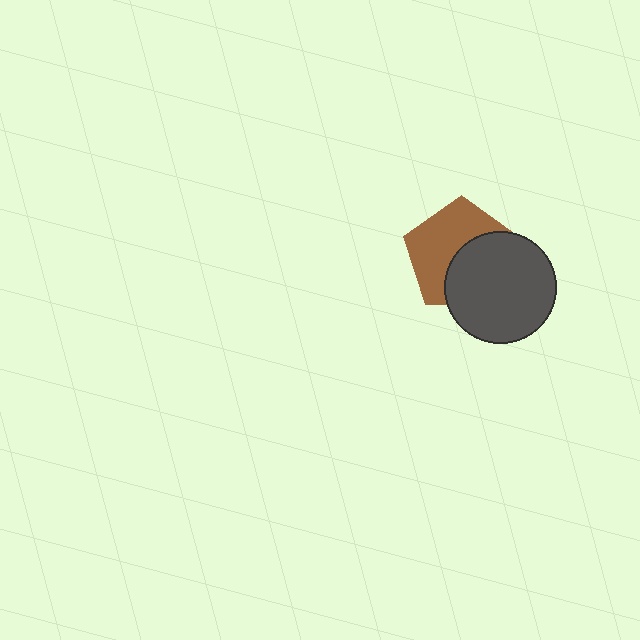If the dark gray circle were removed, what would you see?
You would see the complete brown pentagon.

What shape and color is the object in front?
The object in front is a dark gray circle.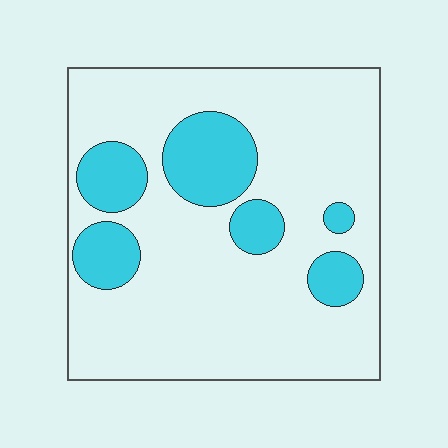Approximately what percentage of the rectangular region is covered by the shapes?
Approximately 20%.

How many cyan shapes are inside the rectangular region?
6.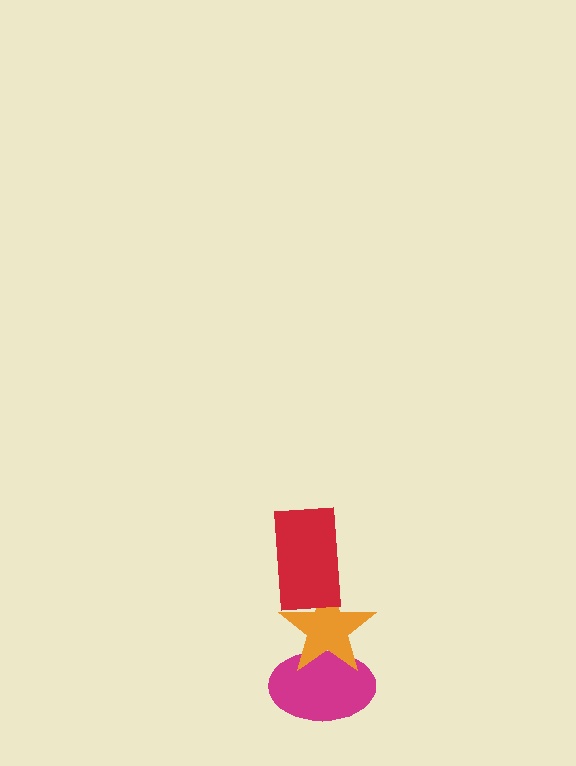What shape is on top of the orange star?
The red rectangle is on top of the orange star.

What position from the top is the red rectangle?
The red rectangle is 1st from the top.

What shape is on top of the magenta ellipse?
The orange star is on top of the magenta ellipse.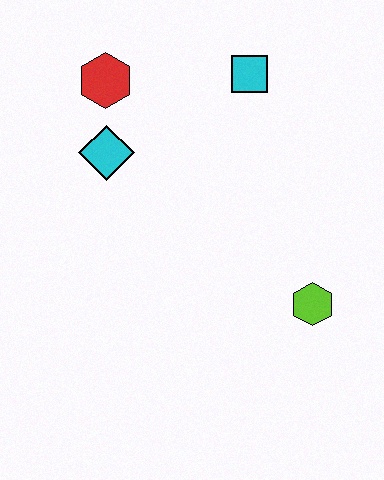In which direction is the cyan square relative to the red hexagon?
The cyan square is to the right of the red hexagon.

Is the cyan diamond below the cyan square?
Yes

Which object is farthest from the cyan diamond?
The lime hexagon is farthest from the cyan diamond.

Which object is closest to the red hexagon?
The cyan diamond is closest to the red hexagon.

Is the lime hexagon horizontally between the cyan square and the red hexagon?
No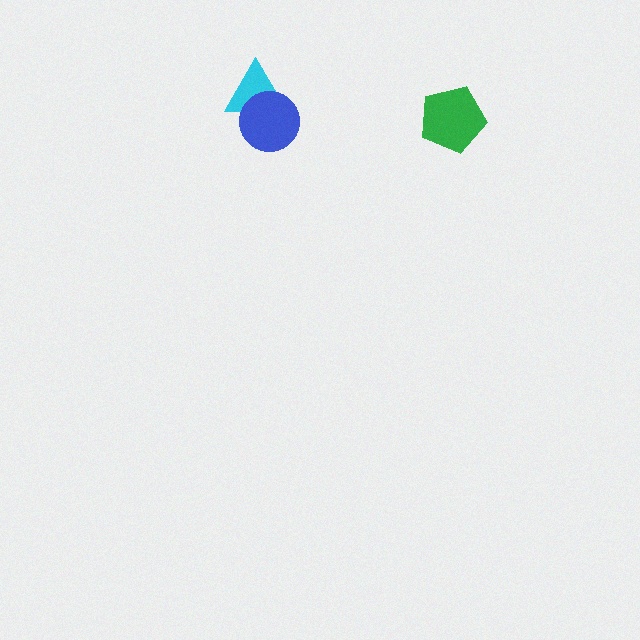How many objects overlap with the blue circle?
1 object overlaps with the blue circle.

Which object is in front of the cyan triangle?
The blue circle is in front of the cyan triangle.